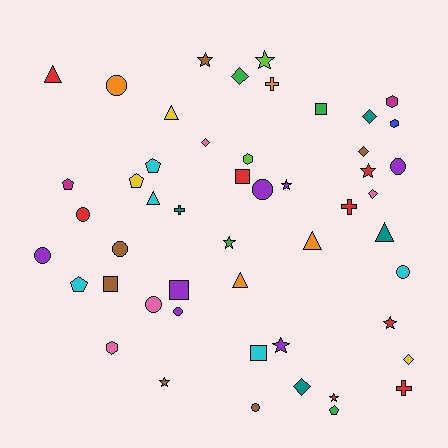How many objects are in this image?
There are 50 objects.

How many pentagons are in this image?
There are 5 pentagons.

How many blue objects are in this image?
There is 1 blue object.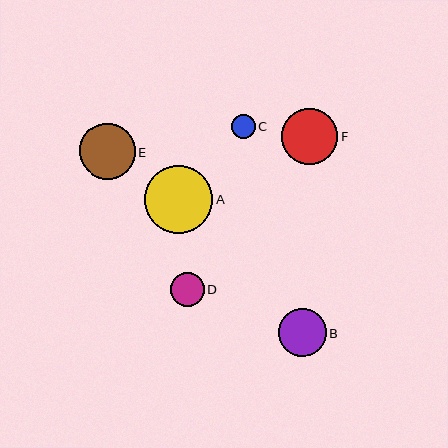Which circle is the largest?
Circle A is the largest with a size of approximately 68 pixels.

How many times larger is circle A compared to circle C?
Circle A is approximately 2.8 times the size of circle C.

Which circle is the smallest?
Circle C is the smallest with a size of approximately 24 pixels.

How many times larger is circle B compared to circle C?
Circle B is approximately 2.0 times the size of circle C.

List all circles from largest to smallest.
From largest to smallest: A, F, E, B, D, C.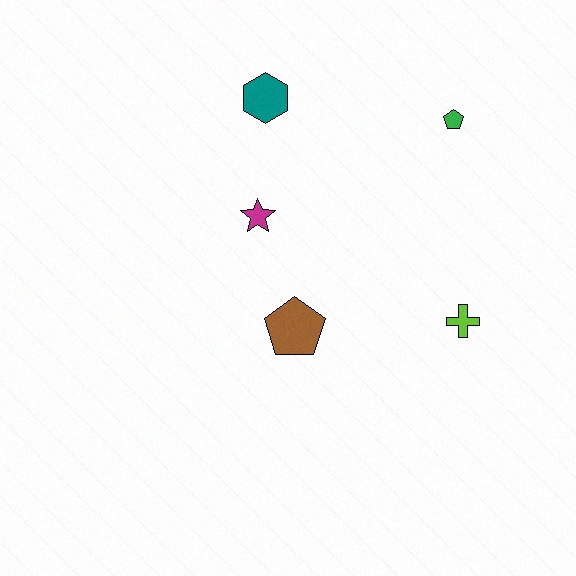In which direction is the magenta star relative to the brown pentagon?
The magenta star is above the brown pentagon.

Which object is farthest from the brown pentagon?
The green pentagon is farthest from the brown pentagon.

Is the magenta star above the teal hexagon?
No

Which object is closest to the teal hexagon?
The magenta star is closest to the teal hexagon.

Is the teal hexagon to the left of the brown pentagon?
Yes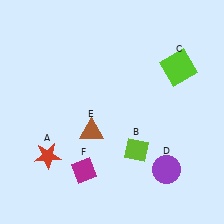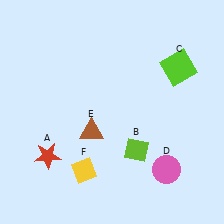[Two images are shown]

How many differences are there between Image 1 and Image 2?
There are 2 differences between the two images.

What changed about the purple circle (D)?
In Image 1, D is purple. In Image 2, it changed to pink.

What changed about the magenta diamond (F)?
In Image 1, F is magenta. In Image 2, it changed to yellow.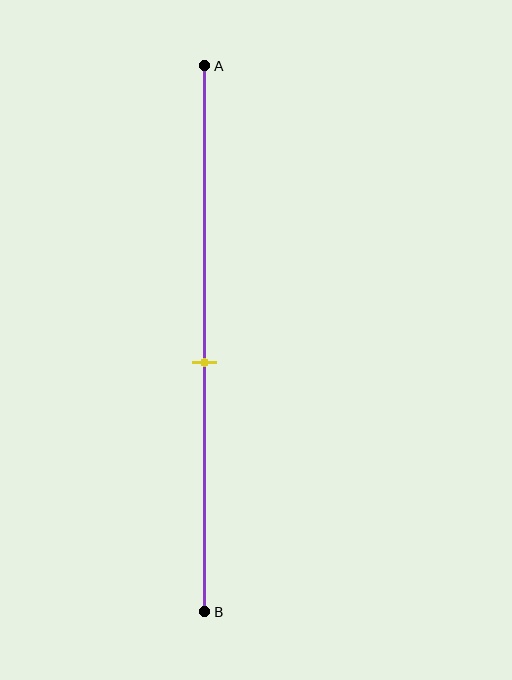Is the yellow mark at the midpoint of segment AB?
No, the mark is at about 55% from A, not at the 50% midpoint.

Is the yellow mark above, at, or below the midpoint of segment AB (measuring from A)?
The yellow mark is below the midpoint of segment AB.